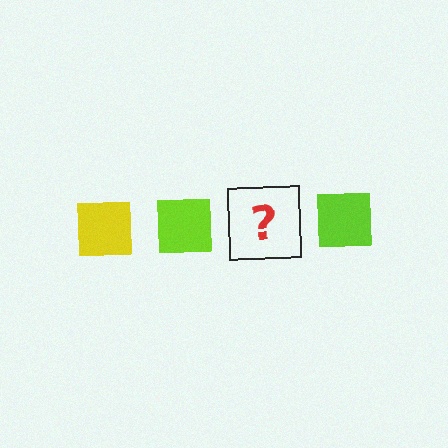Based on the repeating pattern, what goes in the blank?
The blank should be a yellow square.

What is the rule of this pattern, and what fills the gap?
The rule is that the pattern cycles through yellow, lime squares. The gap should be filled with a yellow square.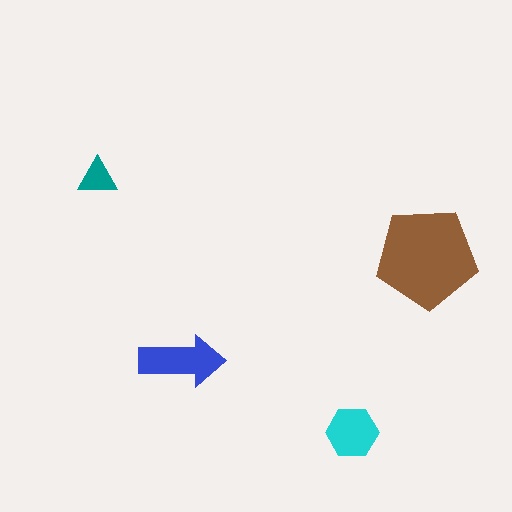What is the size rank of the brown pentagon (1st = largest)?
1st.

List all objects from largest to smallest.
The brown pentagon, the blue arrow, the cyan hexagon, the teal triangle.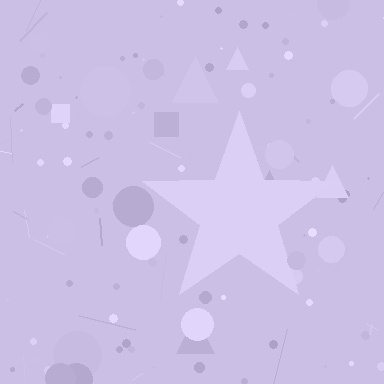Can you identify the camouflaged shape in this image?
The camouflaged shape is a star.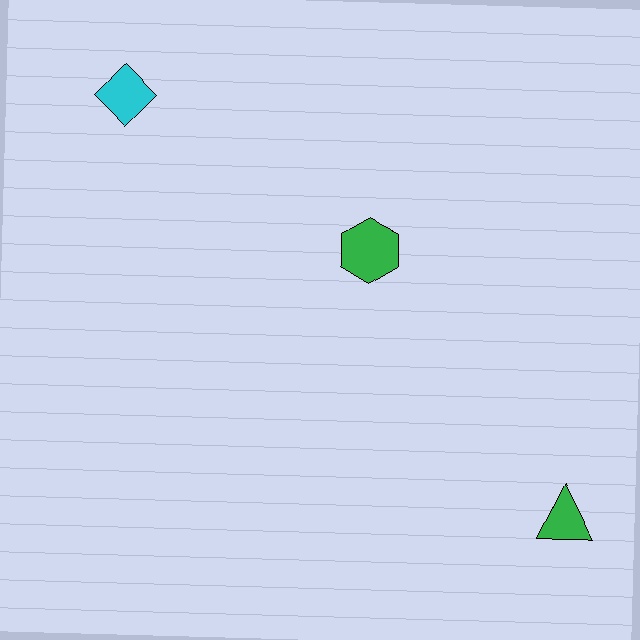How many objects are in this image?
There are 3 objects.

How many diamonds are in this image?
There is 1 diamond.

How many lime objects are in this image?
There are no lime objects.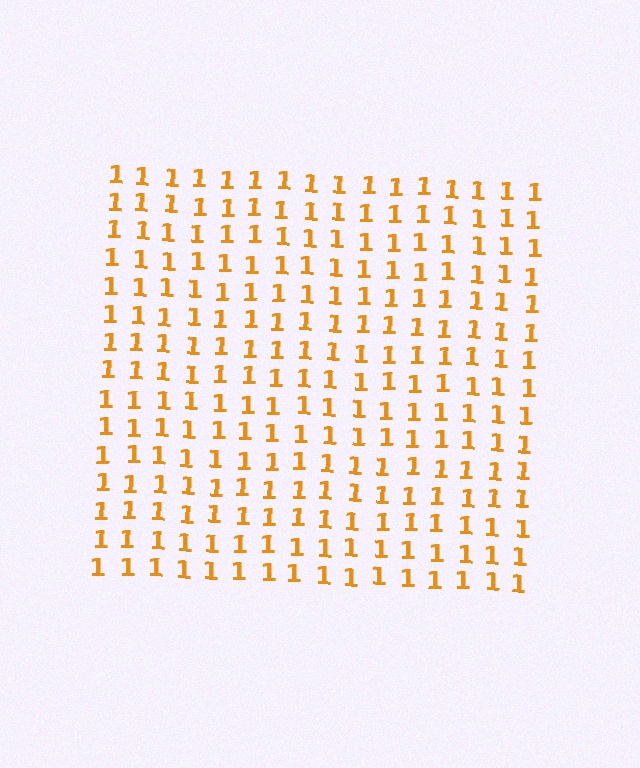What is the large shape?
The large shape is a square.